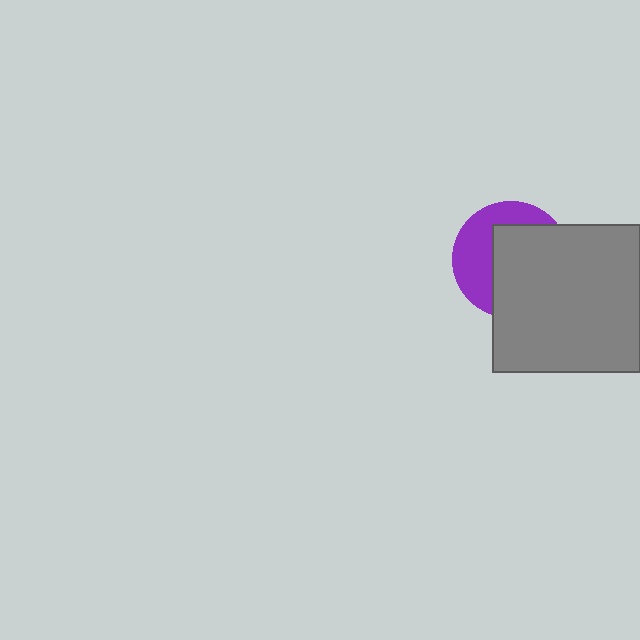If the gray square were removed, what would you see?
You would see the complete purple circle.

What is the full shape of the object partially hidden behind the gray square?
The partially hidden object is a purple circle.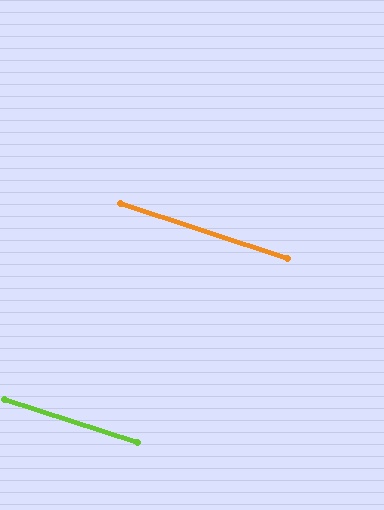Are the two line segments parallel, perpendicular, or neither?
Parallel — their directions differ by only 0.3°.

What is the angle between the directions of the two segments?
Approximately 0 degrees.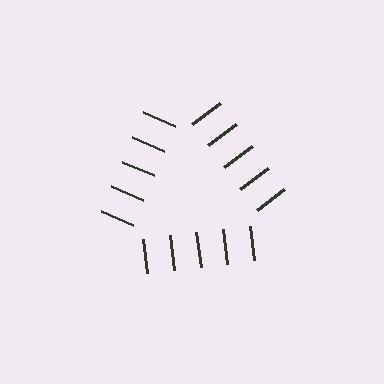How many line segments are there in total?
15 — 5 along each of the 3 edges.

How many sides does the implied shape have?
3 sides — the line-ends trace a triangle.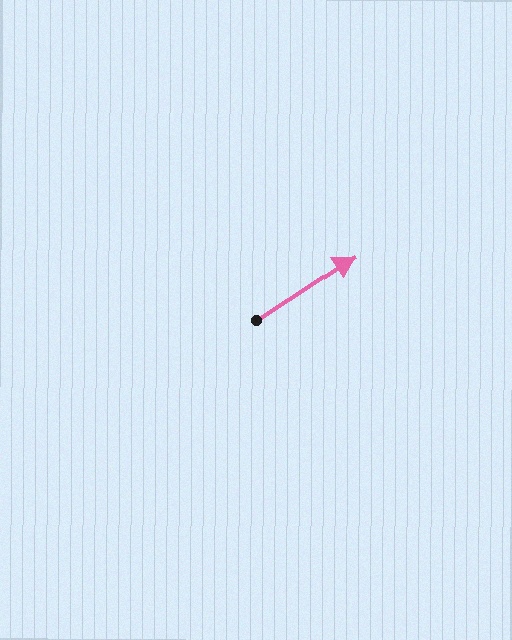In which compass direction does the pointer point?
Northeast.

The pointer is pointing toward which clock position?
Roughly 2 o'clock.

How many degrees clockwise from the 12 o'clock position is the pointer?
Approximately 57 degrees.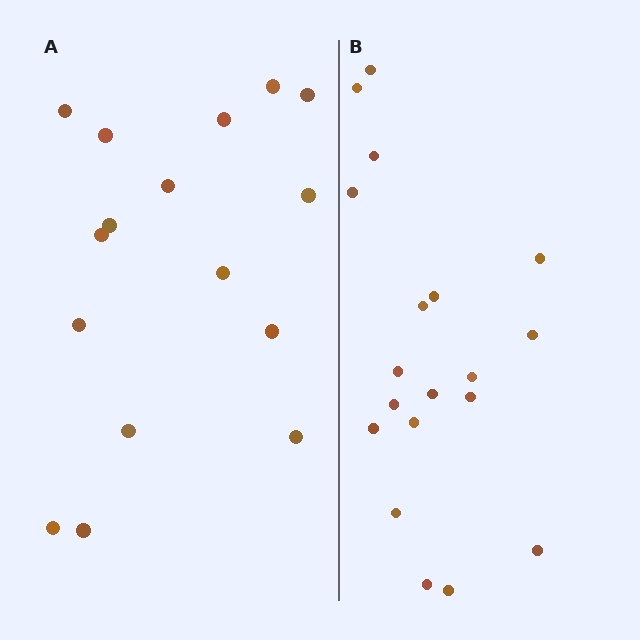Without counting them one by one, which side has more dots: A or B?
Region B (the right region) has more dots.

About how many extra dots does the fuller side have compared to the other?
Region B has just a few more — roughly 2 or 3 more dots than region A.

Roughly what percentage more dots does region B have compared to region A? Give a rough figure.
About 20% more.